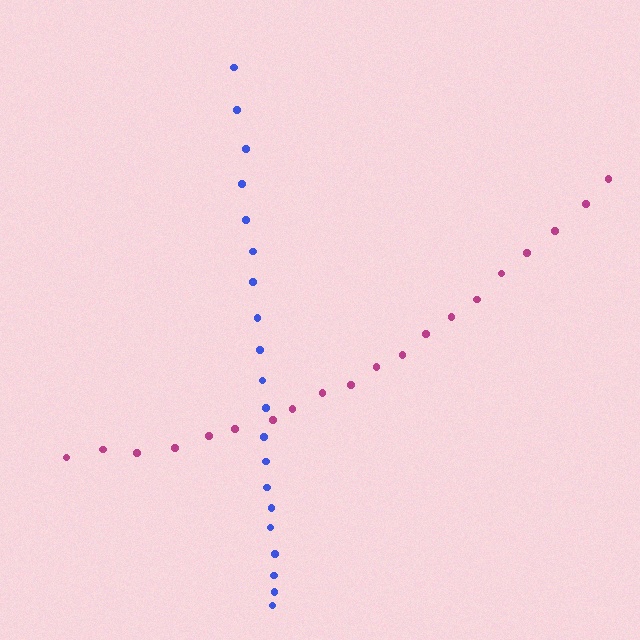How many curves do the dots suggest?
There are 2 distinct paths.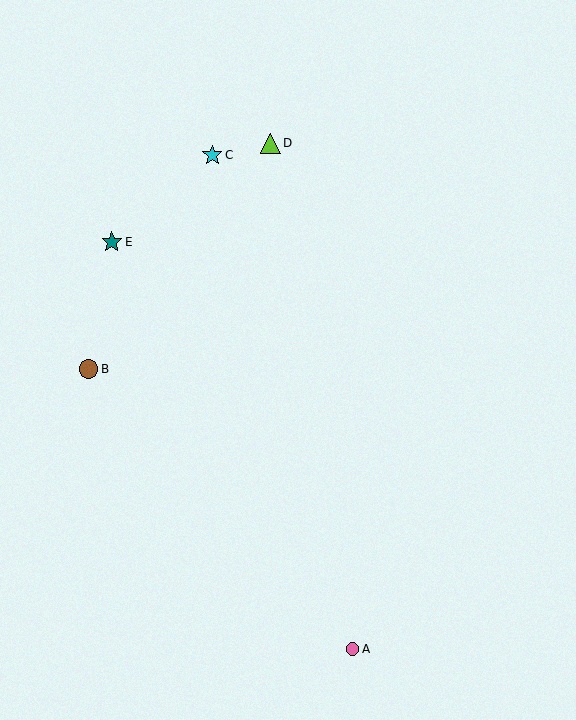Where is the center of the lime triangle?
The center of the lime triangle is at (270, 143).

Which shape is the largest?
The teal star (labeled E) is the largest.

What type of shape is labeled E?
Shape E is a teal star.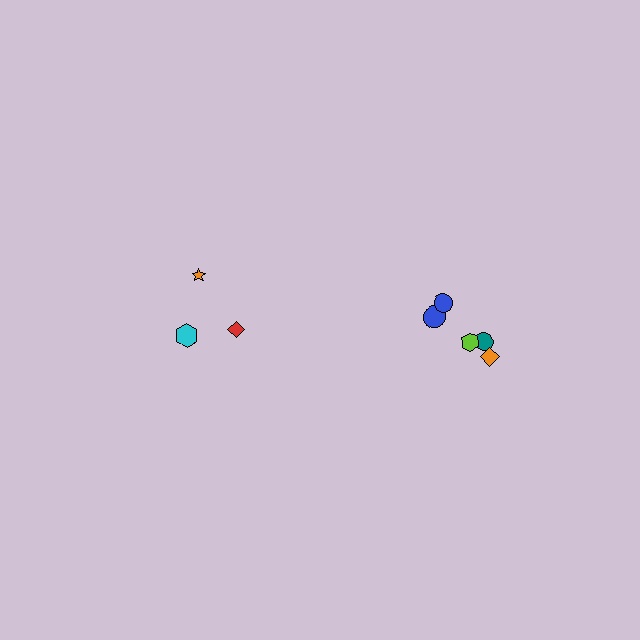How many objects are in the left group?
There are 3 objects.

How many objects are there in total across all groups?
There are 8 objects.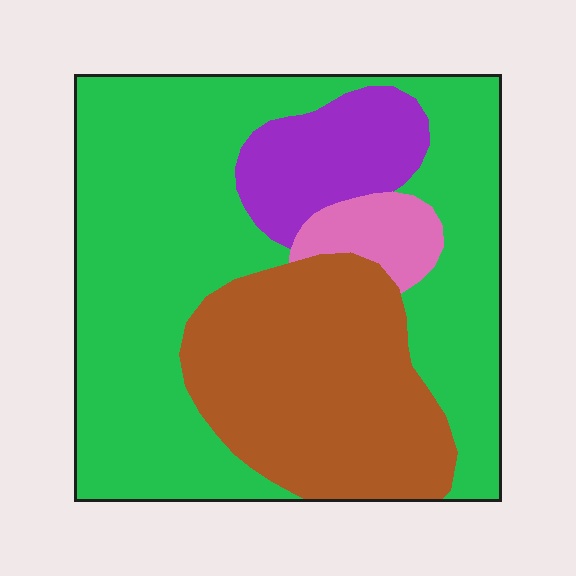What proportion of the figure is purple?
Purple covers 10% of the figure.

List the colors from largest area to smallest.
From largest to smallest: green, brown, purple, pink.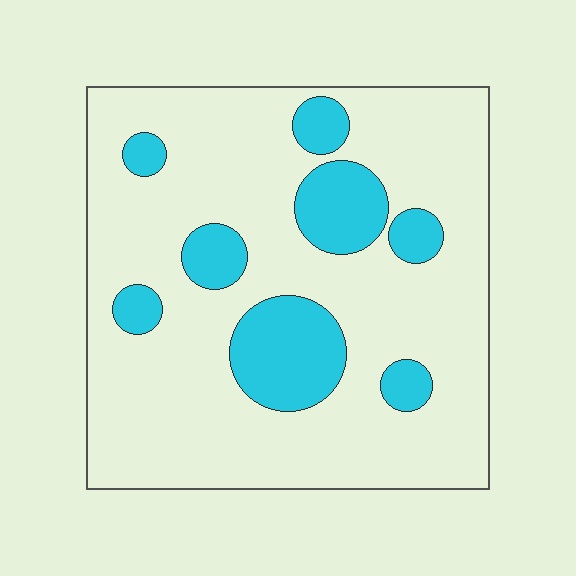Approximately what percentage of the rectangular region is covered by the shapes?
Approximately 20%.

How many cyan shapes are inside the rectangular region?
8.